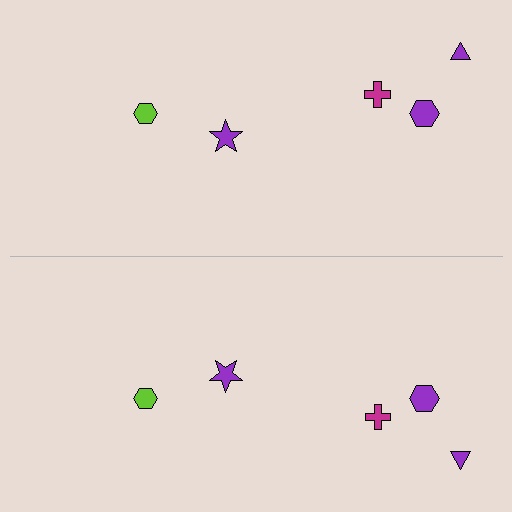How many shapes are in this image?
There are 10 shapes in this image.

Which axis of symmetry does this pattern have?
The pattern has a horizontal axis of symmetry running through the center of the image.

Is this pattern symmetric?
Yes, this pattern has bilateral (reflection) symmetry.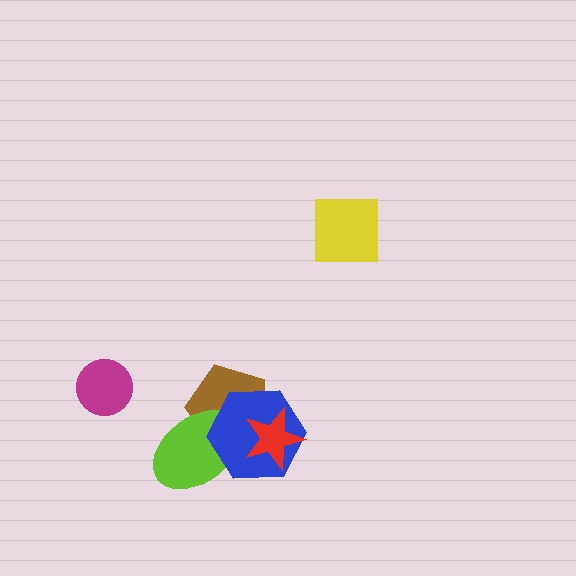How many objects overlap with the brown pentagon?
3 objects overlap with the brown pentagon.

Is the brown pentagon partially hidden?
Yes, it is partially covered by another shape.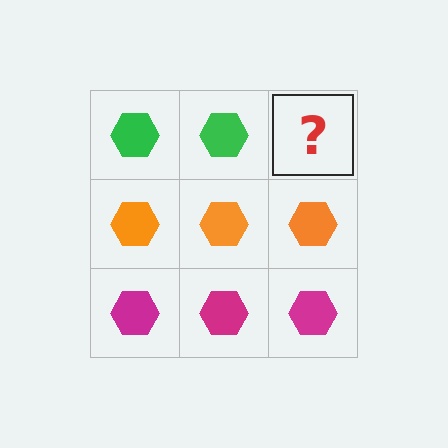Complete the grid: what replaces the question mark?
The question mark should be replaced with a green hexagon.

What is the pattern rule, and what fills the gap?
The rule is that each row has a consistent color. The gap should be filled with a green hexagon.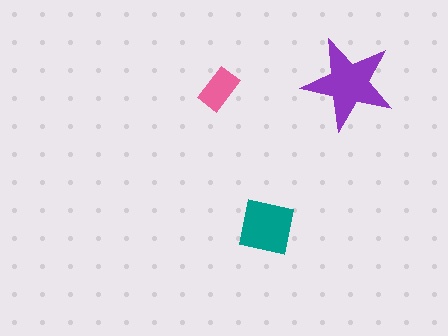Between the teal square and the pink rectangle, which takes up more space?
The teal square.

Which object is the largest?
The purple star.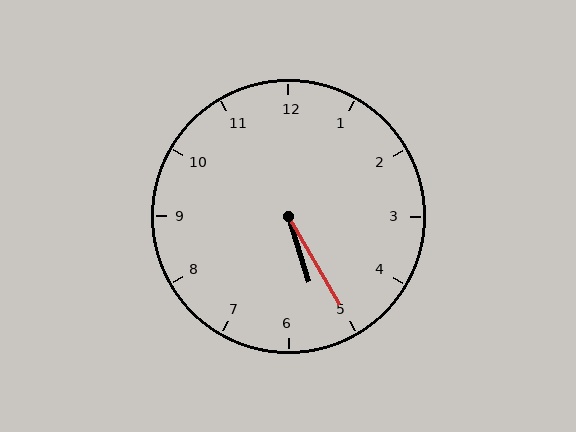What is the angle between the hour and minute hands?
Approximately 12 degrees.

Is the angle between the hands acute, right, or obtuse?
It is acute.